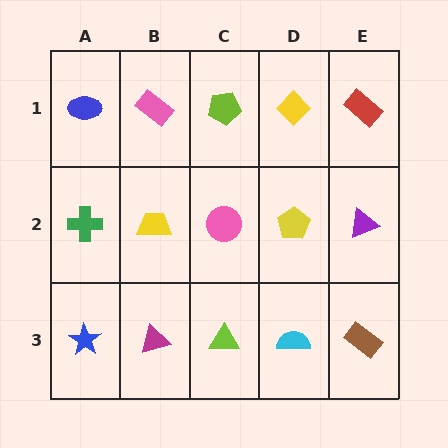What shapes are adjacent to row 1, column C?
A pink circle (row 2, column C), a pink rectangle (row 1, column B), a yellow diamond (row 1, column D).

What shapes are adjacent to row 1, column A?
A green cross (row 2, column A), a pink rectangle (row 1, column B).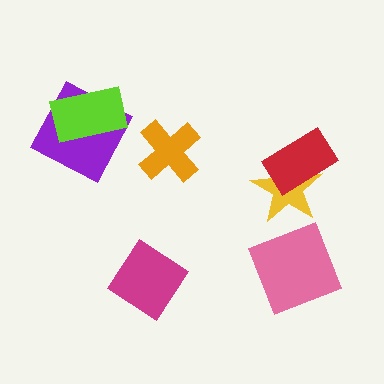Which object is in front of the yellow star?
The red rectangle is in front of the yellow star.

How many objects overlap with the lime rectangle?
1 object overlaps with the lime rectangle.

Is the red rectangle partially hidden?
No, no other shape covers it.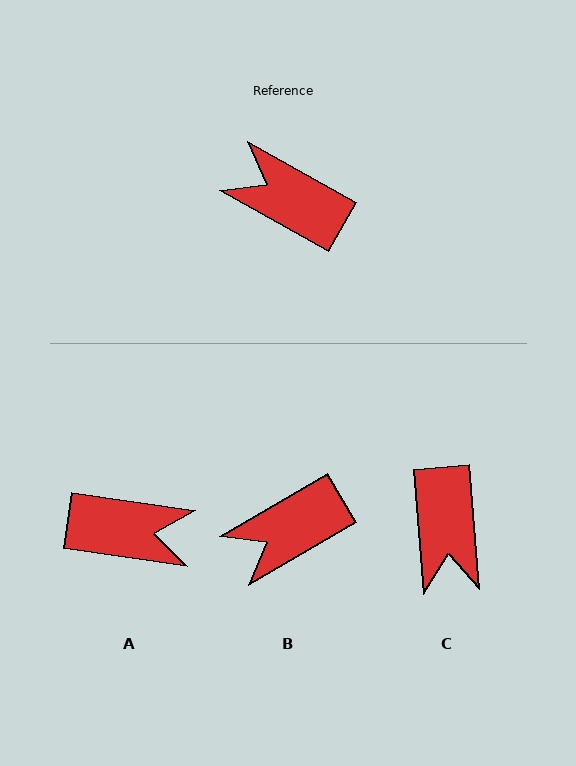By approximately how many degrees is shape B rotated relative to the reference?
Approximately 60 degrees counter-clockwise.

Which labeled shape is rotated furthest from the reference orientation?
A, about 159 degrees away.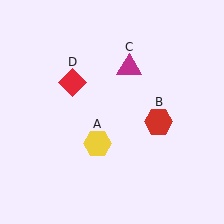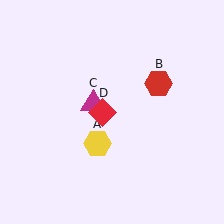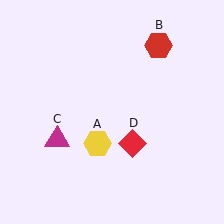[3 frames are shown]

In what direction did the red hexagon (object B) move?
The red hexagon (object B) moved up.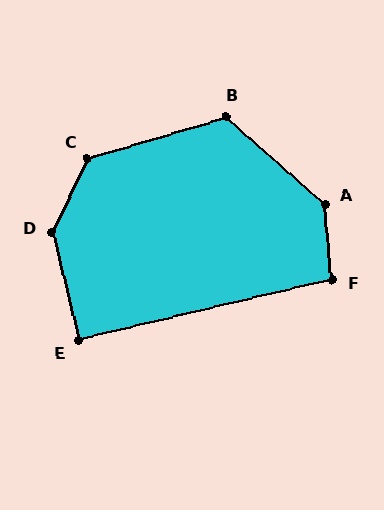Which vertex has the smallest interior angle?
E, at approximately 91 degrees.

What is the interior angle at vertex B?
Approximately 122 degrees (obtuse).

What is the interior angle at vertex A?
Approximately 137 degrees (obtuse).